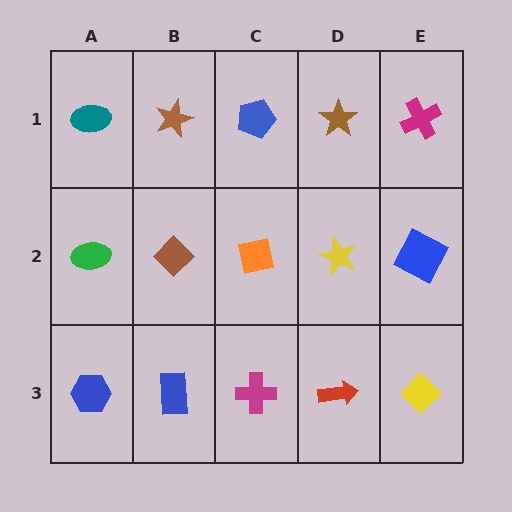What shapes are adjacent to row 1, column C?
An orange square (row 2, column C), a brown star (row 1, column B), a brown star (row 1, column D).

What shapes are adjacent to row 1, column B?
A brown diamond (row 2, column B), a teal ellipse (row 1, column A), a blue pentagon (row 1, column C).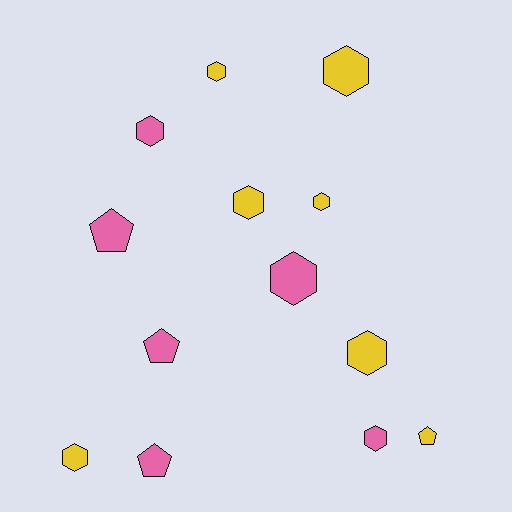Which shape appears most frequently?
Hexagon, with 9 objects.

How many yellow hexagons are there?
There are 6 yellow hexagons.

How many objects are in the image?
There are 13 objects.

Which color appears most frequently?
Yellow, with 7 objects.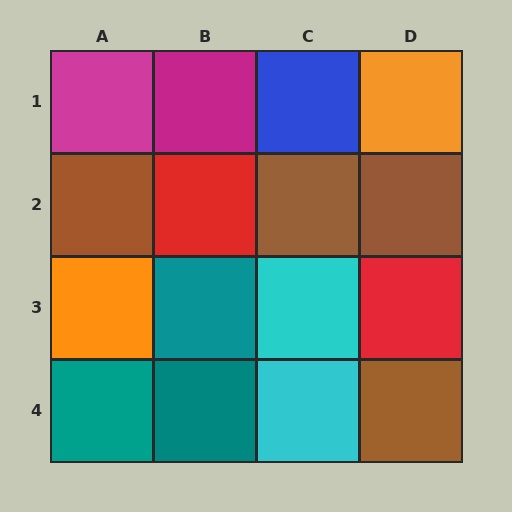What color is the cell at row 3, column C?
Cyan.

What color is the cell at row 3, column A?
Orange.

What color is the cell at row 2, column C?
Brown.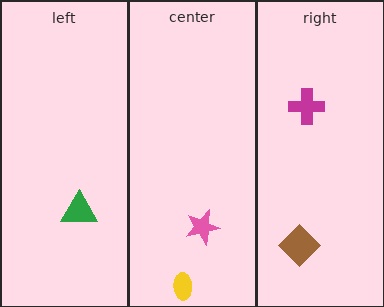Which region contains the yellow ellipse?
The center region.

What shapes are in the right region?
The magenta cross, the brown diamond.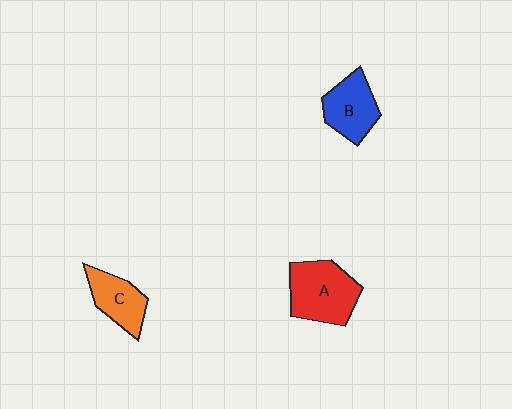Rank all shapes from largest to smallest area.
From largest to smallest: A (red), B (blue), C (orange).